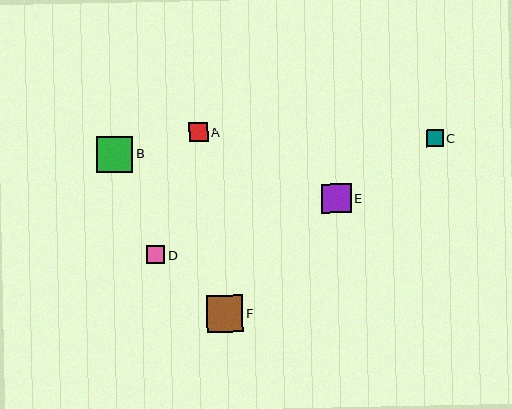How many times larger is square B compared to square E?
Square B is approximately 1.2 times the size of square E.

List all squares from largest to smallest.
From largest to smallest: B, F, E, A, D, C.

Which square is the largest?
Square B is the largest with a size of approximately 37 pixels.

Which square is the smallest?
Square C is the smallest with a size of approximately 17 pixels.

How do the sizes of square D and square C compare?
Square D and square C are approximately the same size.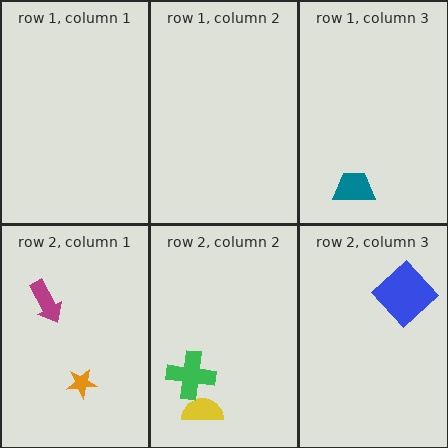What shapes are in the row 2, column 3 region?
The blue diamond.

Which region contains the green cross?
The row 2, column 2 region.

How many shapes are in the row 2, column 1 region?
2.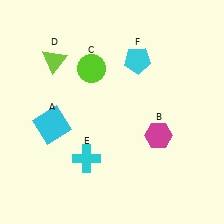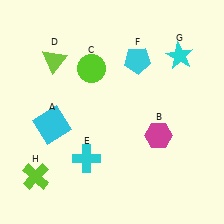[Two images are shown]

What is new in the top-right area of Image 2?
A cyan star (G) was added in the top-right area of Image 2.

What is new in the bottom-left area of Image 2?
A lime cross (H) was added in the bottom-left area of Image 2.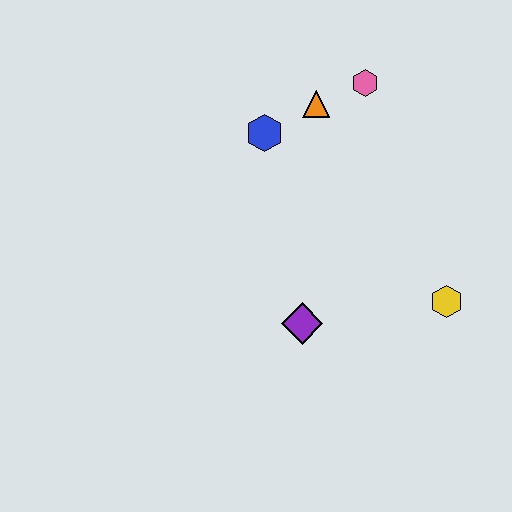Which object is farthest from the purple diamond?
The pink hexagon is farthest from the purple diamond.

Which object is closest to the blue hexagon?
The orange triangle is closest to the blue hexagon.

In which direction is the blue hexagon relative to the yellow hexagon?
The blue hexagon is to the left of the yellow hexagon.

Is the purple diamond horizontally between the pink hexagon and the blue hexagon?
Yes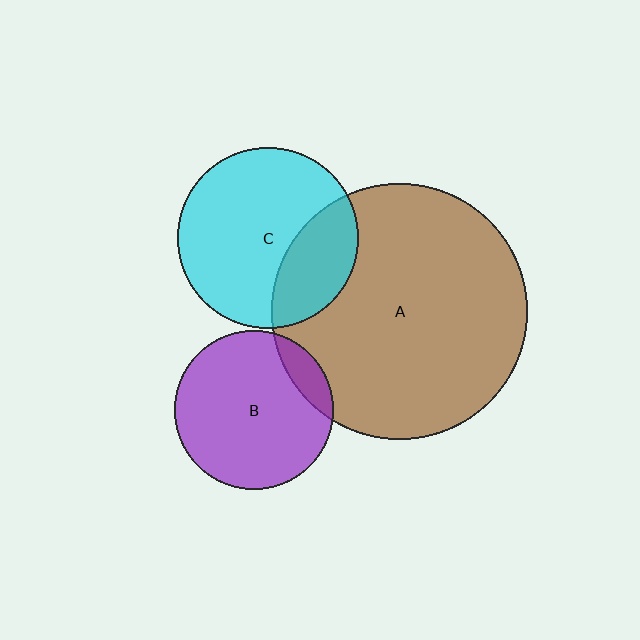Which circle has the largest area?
Circle A (brown).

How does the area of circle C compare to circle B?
Approximately 1.3 times.